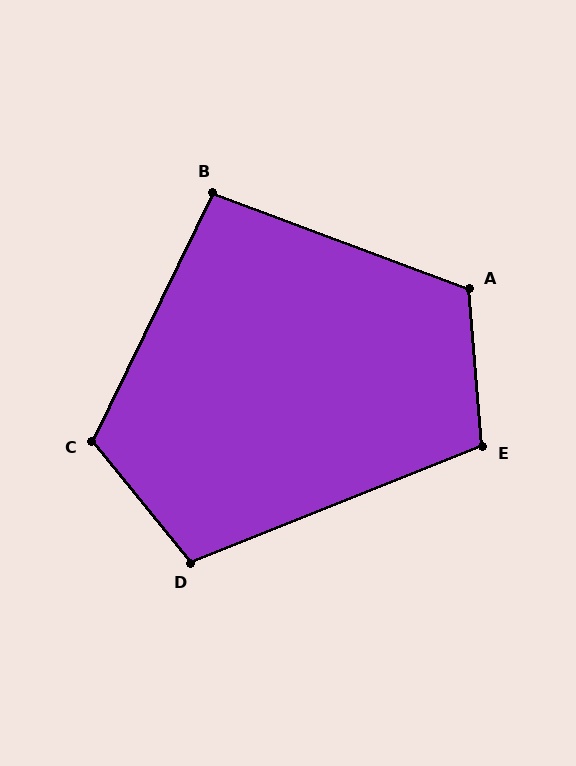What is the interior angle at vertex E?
Approximately 107 degrees (obtuse).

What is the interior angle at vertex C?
Approximately 115 degrees (obtuse).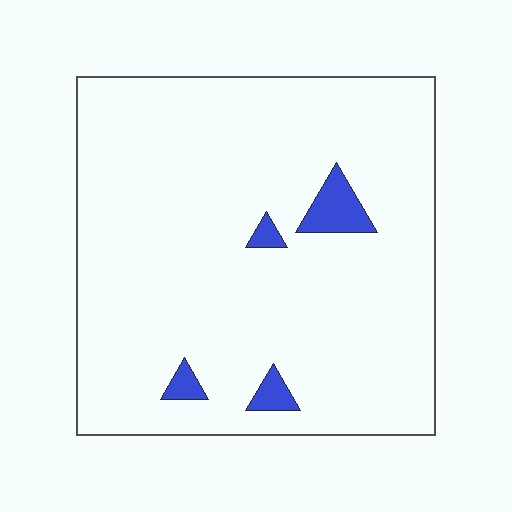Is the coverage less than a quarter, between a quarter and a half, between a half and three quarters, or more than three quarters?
Less than a quarter.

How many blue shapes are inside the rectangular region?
4.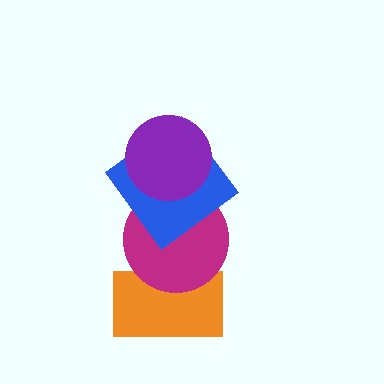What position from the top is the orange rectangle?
The orange rectangle is 4th from the top.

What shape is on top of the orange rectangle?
The magenta circle is on top of the orange rectangle.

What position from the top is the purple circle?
The purple circle is 1st from the top.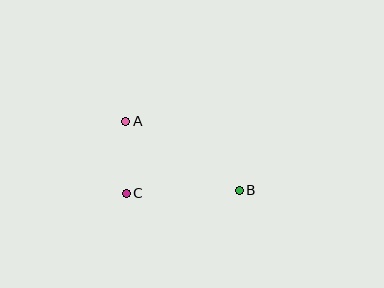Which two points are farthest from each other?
Points A and B are farthest from each other.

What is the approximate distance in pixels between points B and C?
The distance between B and C is approximately 113 pixels.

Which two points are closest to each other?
Points A and C are closest to each other.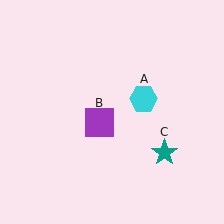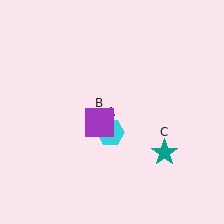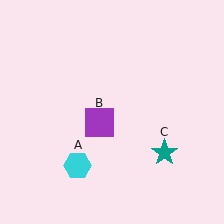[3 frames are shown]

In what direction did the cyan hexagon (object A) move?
The cyan hexagon (object A) moved down and to the left.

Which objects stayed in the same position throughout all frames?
Purple square (object B) and teal star (object C) remained stationary.